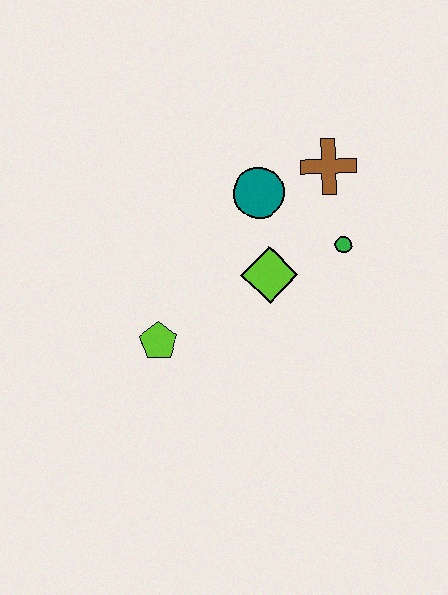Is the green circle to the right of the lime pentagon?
Yes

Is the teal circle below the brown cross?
Yes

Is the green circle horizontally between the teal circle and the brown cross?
No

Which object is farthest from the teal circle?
The lime pentagon is farthest from the teal circle.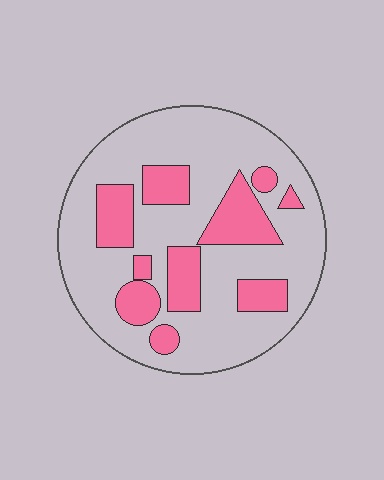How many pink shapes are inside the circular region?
10.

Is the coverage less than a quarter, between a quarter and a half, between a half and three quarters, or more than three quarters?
Between a quarter and a half.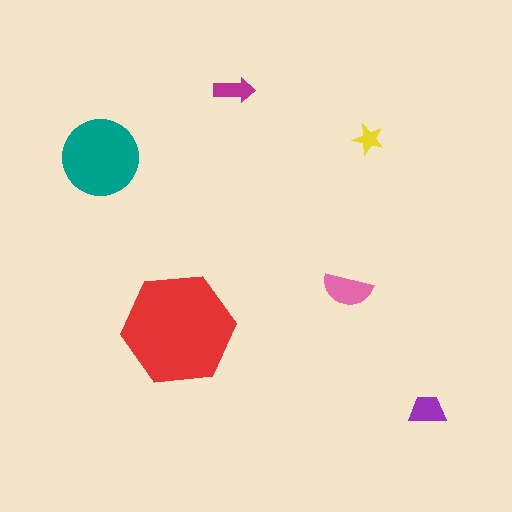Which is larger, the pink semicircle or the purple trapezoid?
The pink semicircle.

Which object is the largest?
The red hexagon.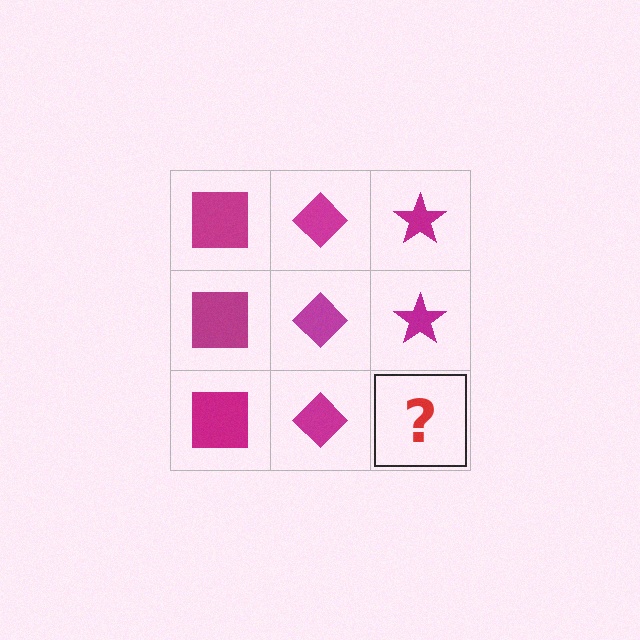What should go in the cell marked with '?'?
The missing cell should contain a magenta star.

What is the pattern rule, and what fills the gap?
The rule is that each column has a consistent shape. The gap should be filled with a magenta star.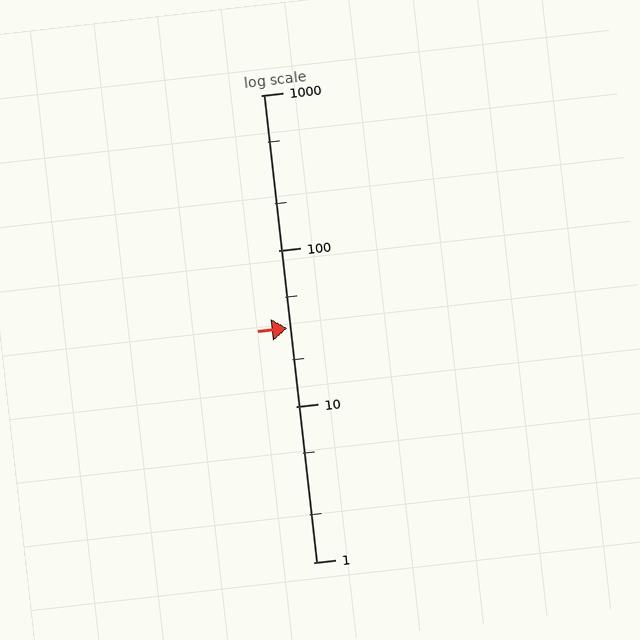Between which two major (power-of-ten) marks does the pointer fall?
The pointer is between 10 and 100.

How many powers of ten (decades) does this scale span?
The scale spans 3 decades, from 1 to 1000.